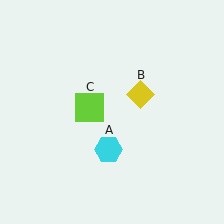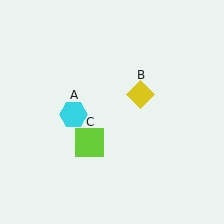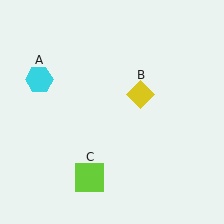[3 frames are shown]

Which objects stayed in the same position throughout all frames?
Yellow diamond (object B) remained stationary.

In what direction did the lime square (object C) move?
The lime square (object C) moved down.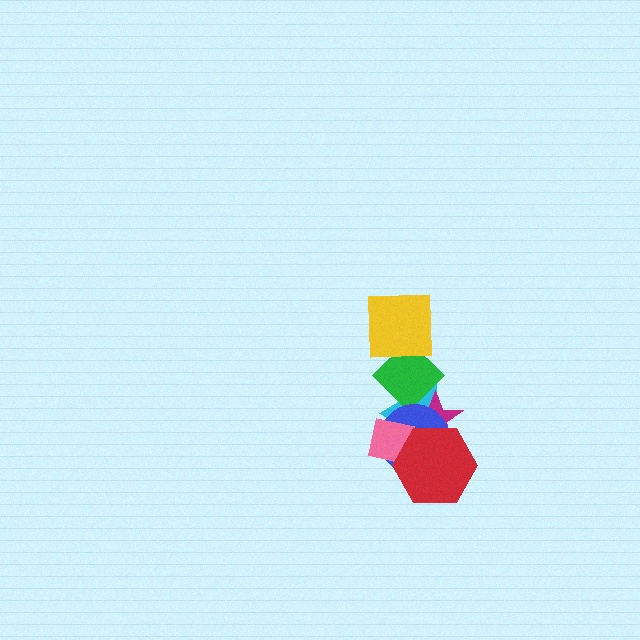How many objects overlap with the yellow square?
1 object overlaps with the yellow square.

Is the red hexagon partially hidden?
No, no other shape covers it.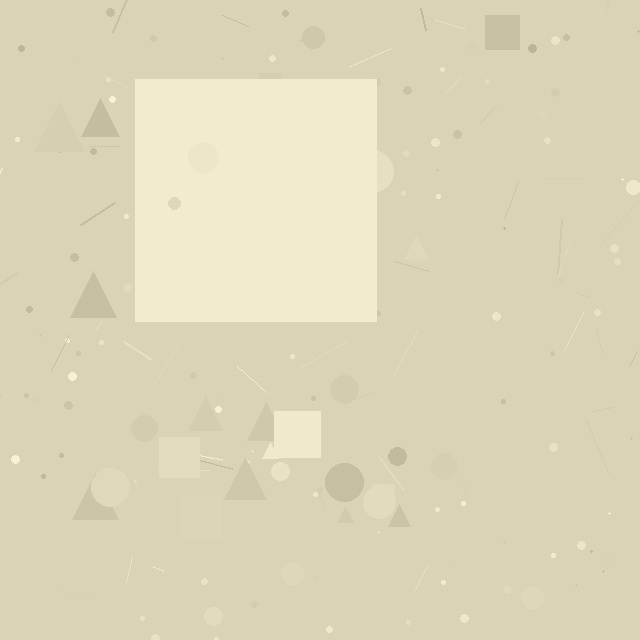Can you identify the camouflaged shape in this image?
The camouflaged shape is a square.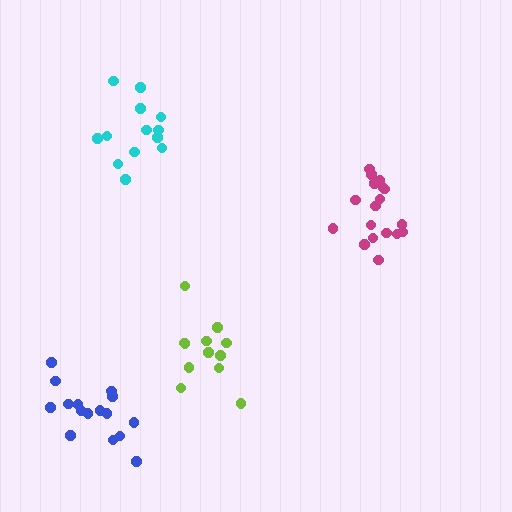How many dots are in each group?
Group 1: 12 dots, Group 2: 13 dots, Group 3: 18 dots, Group 4: 16 dots (59 total).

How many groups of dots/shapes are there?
There are 4 groups.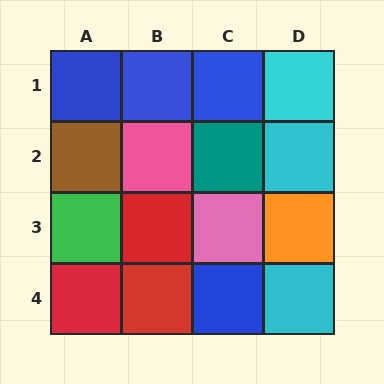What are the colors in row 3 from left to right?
Green, red, pink, orange.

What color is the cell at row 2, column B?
Pink.